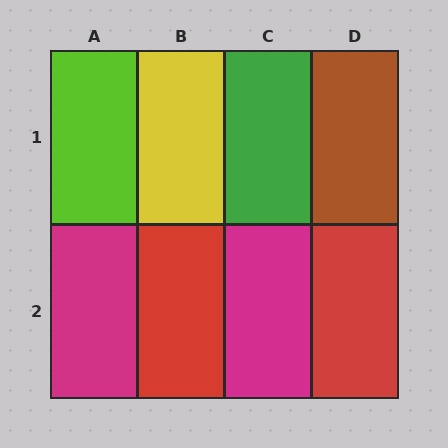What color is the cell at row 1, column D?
Brown.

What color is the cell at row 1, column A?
Lime.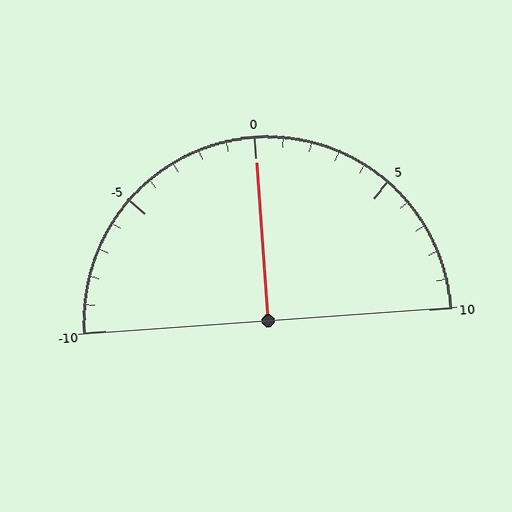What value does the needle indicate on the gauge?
The needle indicates approximately 0.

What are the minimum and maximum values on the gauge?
The gauge ranges from -10 to 10.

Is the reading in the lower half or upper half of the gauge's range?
The reading is in the upper half of the range (-10 to 10).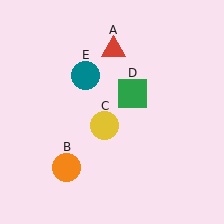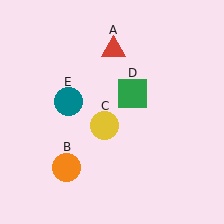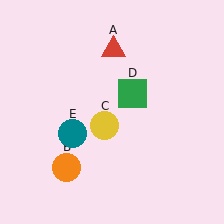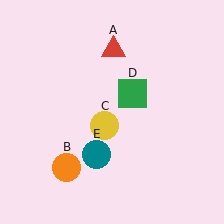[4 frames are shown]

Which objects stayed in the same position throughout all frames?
Red triangle (object A) and orange circle (object B) and yellow circle (object C) and green square (object D) remained stationary.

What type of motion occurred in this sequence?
The teal circle (object E) rotated counterclockwise around the center of the scene.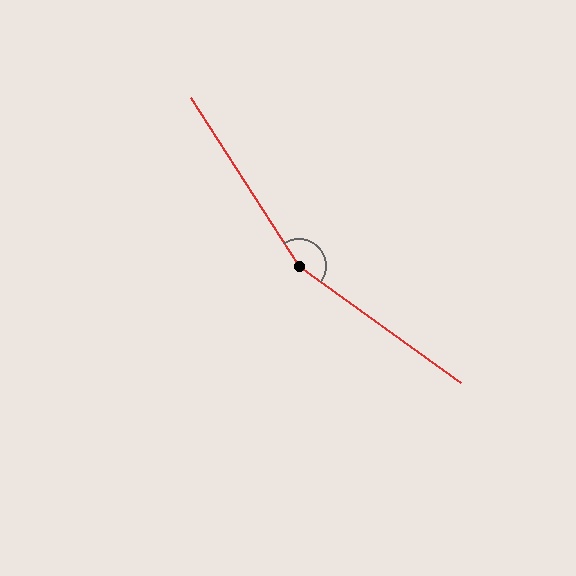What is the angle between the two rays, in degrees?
Approximately 159 degrees.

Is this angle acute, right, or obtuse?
It is obtuse.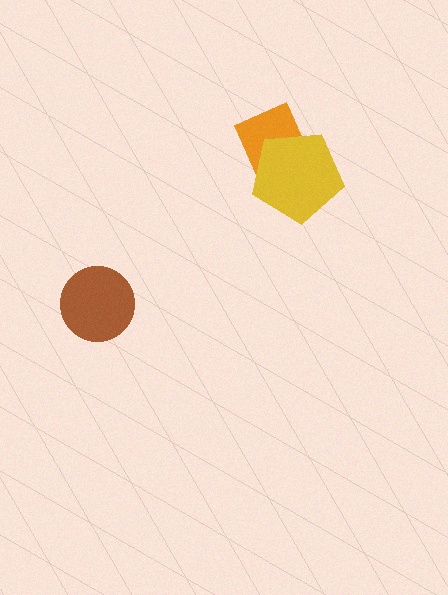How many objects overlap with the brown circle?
0 objects overlap with the brown circle.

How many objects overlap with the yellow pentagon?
1 object overlaps with the yellow pentagon.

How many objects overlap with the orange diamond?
1 object overlaps with the orange diamond.